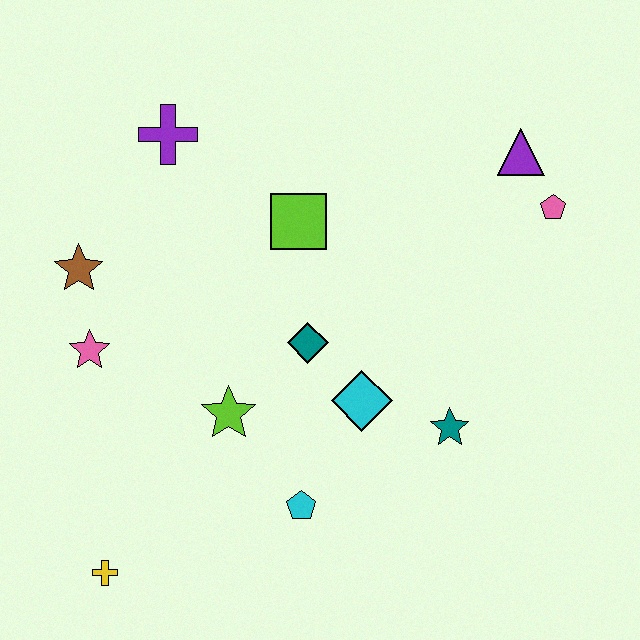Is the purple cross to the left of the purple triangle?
Yes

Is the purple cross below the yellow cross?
No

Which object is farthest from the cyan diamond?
The purple cross is farthest from the cyan diamond.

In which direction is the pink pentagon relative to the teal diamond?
The pink pentagon is to the right of the teal diamond.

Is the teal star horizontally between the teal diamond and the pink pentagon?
Yes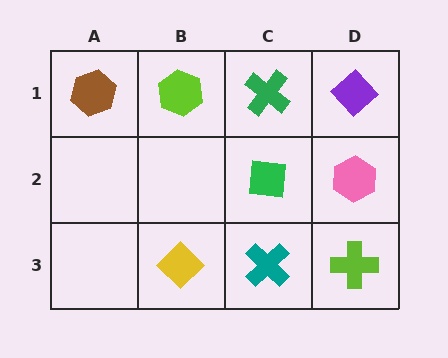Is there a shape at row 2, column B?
No, that cell is empty.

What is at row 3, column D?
A lime cross.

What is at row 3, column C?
A teal cross.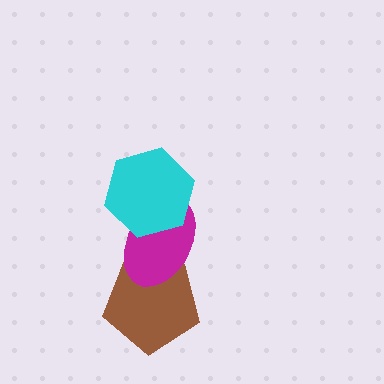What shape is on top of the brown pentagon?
The magenta ellipse is on top of the brown pentagon.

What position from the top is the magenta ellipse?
The magenta ellipse is 2nd from the top.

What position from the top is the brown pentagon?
The brown pentagon is 3rd from the top.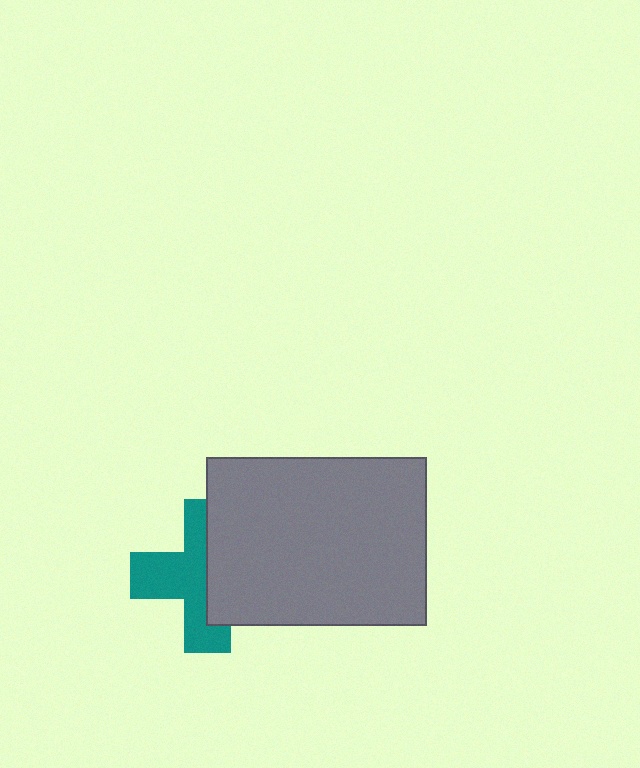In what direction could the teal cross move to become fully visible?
The teal cross could move left. That would shift it out from behind the gray rectangle entirely.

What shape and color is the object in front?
The object in front is a gray rectangle.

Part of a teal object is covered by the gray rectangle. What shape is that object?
It is a cross.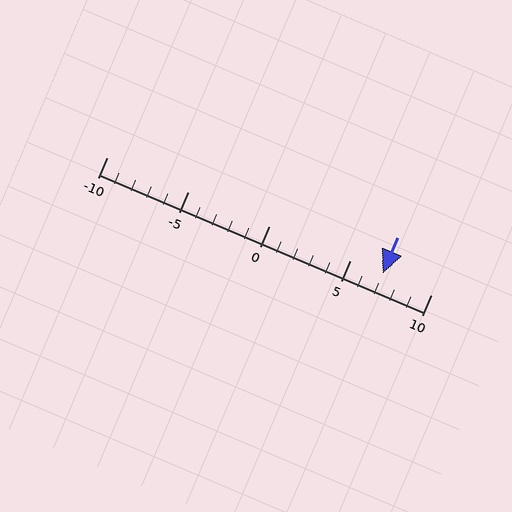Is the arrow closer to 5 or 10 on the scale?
The arrow is closer to 5.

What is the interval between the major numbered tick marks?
The major tick marks are spaced 5 units apart.